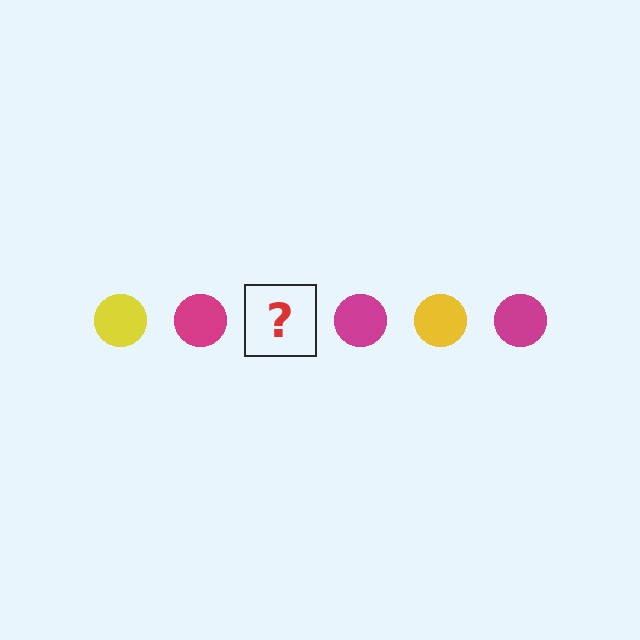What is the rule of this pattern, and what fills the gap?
The rule is that the pattern cycles through yellow, magenta circles. The gap should be filled with a yellow circle.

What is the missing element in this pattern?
The missing element is a yellow circle.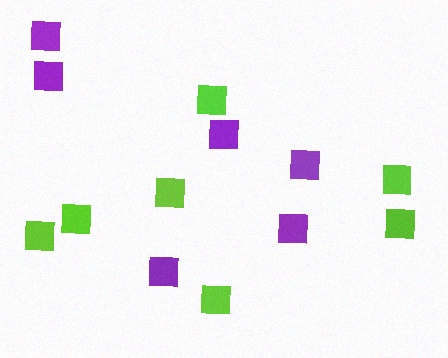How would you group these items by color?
There are 2 groups: one group of lime squares (7) and one group of purple squares (6).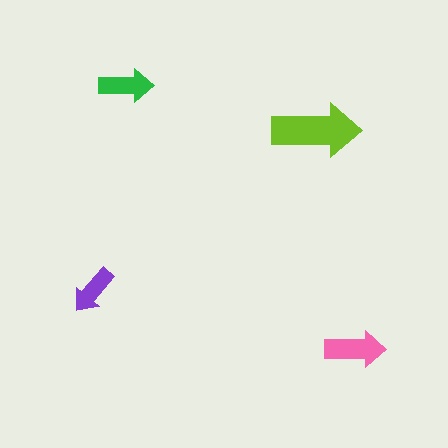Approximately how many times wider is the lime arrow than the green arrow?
About 1.5 times wider.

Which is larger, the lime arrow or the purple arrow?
The lime one.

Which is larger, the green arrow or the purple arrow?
The green one.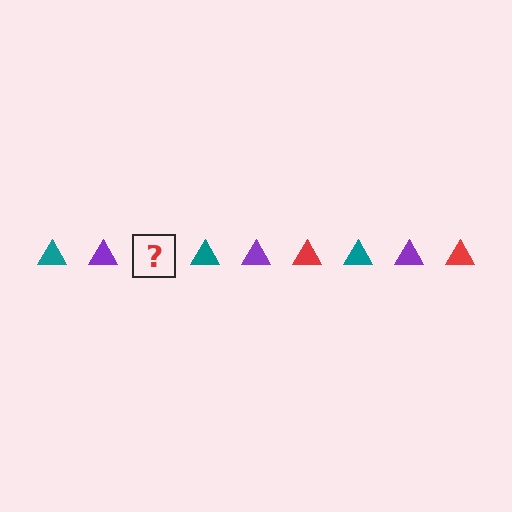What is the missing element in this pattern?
The missing element is a red triangle.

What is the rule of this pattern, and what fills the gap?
The rule is that the pattern cycles through teal, purple, red triangles. The gap should be filled with a red triangle.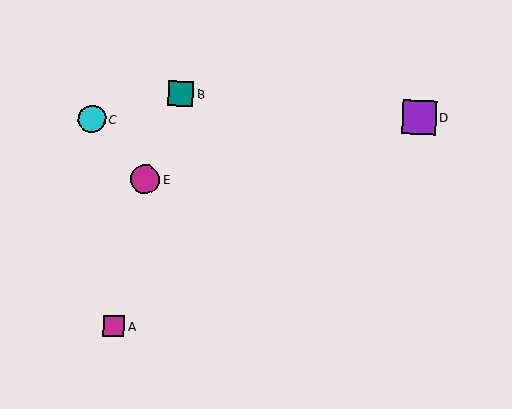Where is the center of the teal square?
The center of the teal square is at (181, 94).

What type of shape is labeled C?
Shape C is a cyan circle.